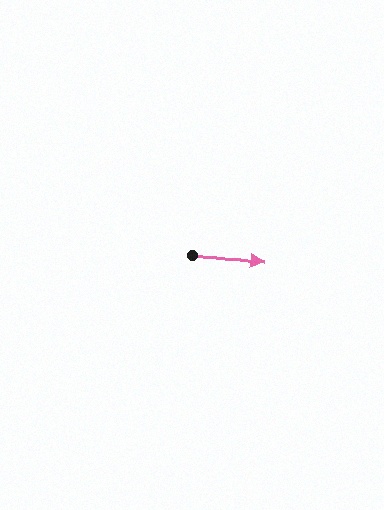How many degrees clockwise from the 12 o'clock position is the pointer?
Approximately 92 degrees.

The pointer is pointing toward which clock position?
Roughly 3 o'clock.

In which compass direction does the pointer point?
East.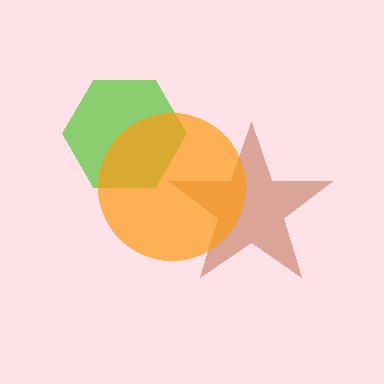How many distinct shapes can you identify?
There are 3 distinct shapes: a lime hexagon, a brown star, an orange circle.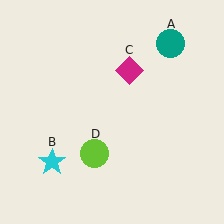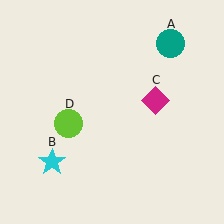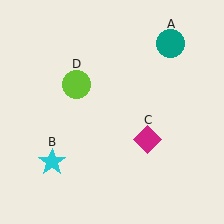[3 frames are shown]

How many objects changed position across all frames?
2 objects changed position: magenta diamond (object C), lime circle (object D).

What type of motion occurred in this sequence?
The magenta diamond (object C), lime circle (object D) rotated clockwise around the center of the scene.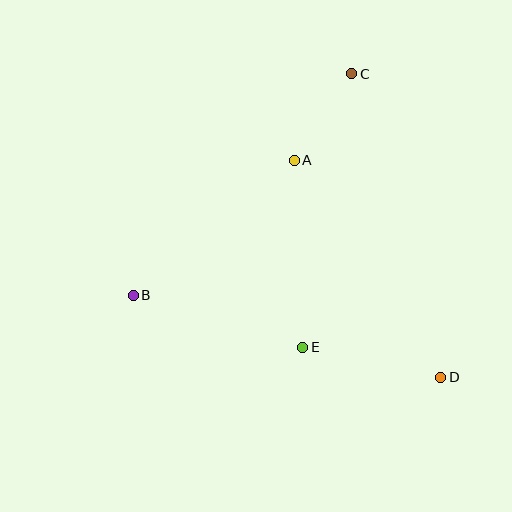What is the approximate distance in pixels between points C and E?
The distance between C and E is approximately 278 pixels.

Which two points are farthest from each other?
Points B and D are farthest from each other.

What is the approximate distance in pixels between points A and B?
The distance between A and B is approximately 210 pixels.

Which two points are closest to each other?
Points A and C are closest to each other.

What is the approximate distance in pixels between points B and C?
The distance between B and C is approximately 311 pixels.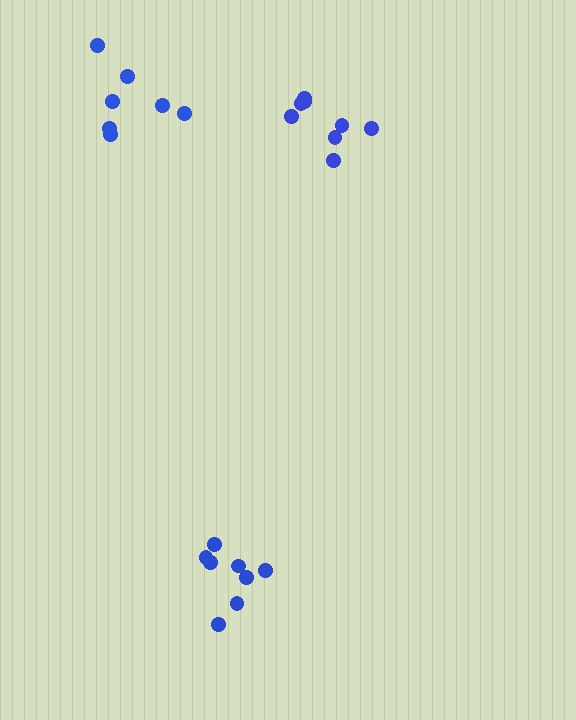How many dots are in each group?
Group 1: 8 dots, Group 2: 8 dots, Group 3: 7 dots (23 total).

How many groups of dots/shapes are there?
There are 3 groups.